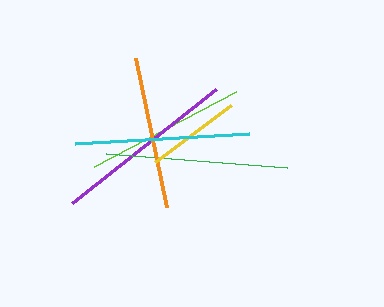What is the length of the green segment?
The green segment is approximately 181 pixels long.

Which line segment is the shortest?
The yellow line is the shortest at approximately 95 pixels.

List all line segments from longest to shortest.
From longest to shortest: purple, green, cyan, lime, orange, yellow.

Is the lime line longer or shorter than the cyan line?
The cyan line is longer than the lime line.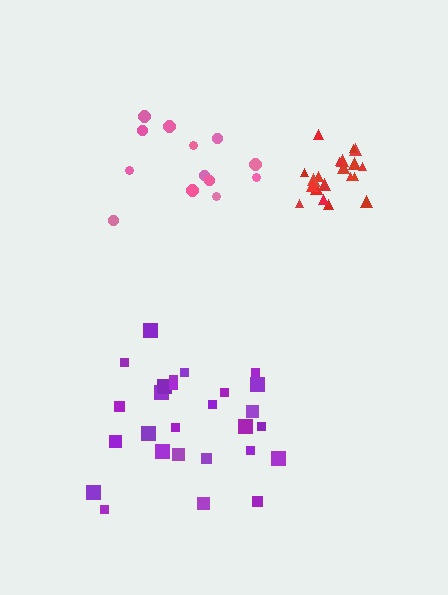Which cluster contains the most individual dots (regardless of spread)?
Purple (29).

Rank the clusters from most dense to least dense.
red, purple, pink.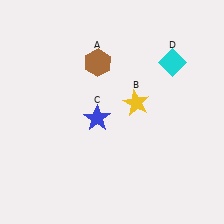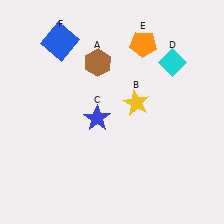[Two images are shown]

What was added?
An orange pentagon (E), a blue square (F) were added in Image 2.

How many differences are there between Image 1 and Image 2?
There are 2 differences between the two images.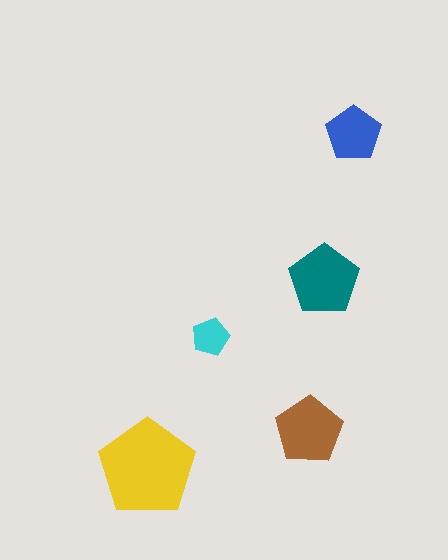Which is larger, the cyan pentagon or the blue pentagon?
The blue one.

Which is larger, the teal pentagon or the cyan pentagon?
The teal one.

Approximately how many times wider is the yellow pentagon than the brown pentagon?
About 1.5 times wider.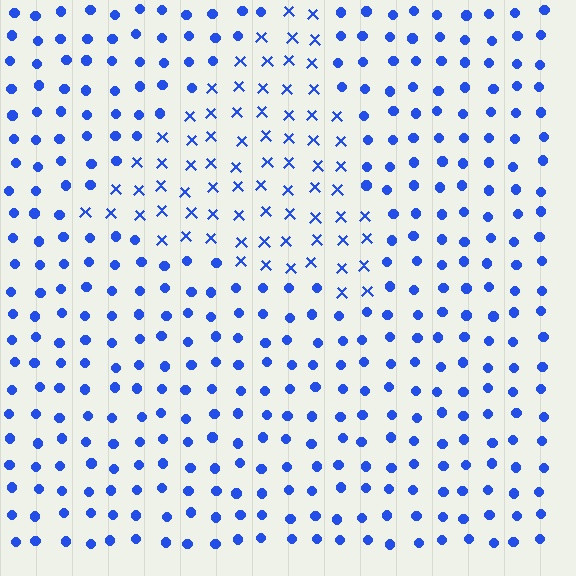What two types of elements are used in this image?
The image uses X marks inside the triangle region and circles outside it.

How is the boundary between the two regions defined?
The boundary is defined by a change in element shape: X marks inside vs. circles outside. All elements share the same color and spacing.